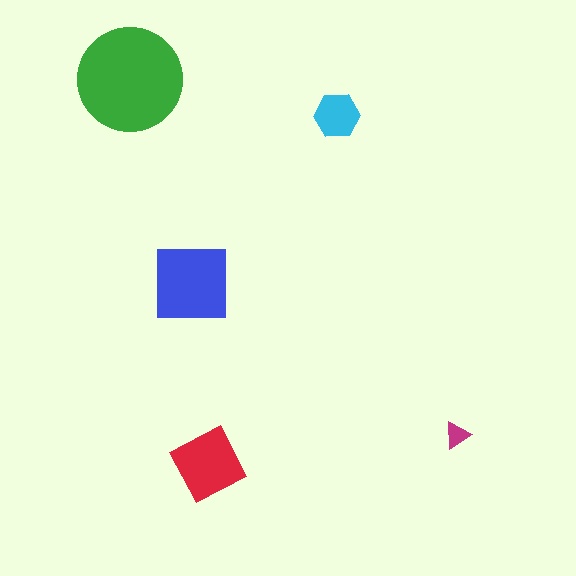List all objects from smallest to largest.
The magenta triangle, the cyan hexagon, the red diamond, the blue square, the green circle.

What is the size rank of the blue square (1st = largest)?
2nd.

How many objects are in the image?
There are 5 objects in the image.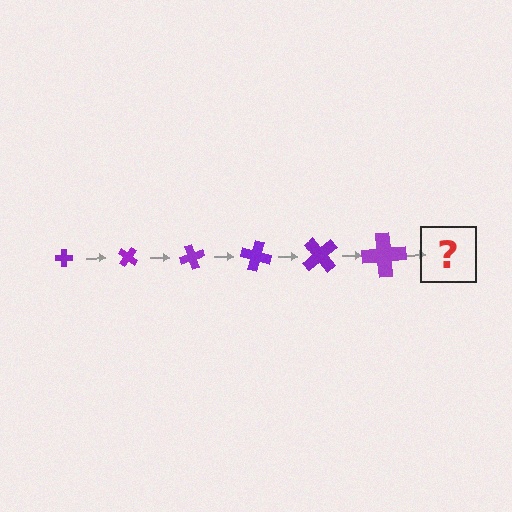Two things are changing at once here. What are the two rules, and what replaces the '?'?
The two rules are that the cross grows larger each step and it rotates 35 degrees each step. The '?' should be a cross, larger than the previous one and rotated 210 degrees from the start.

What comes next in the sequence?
The next element should be a cross, larger than the previous one and rotated 210 degrees from the start.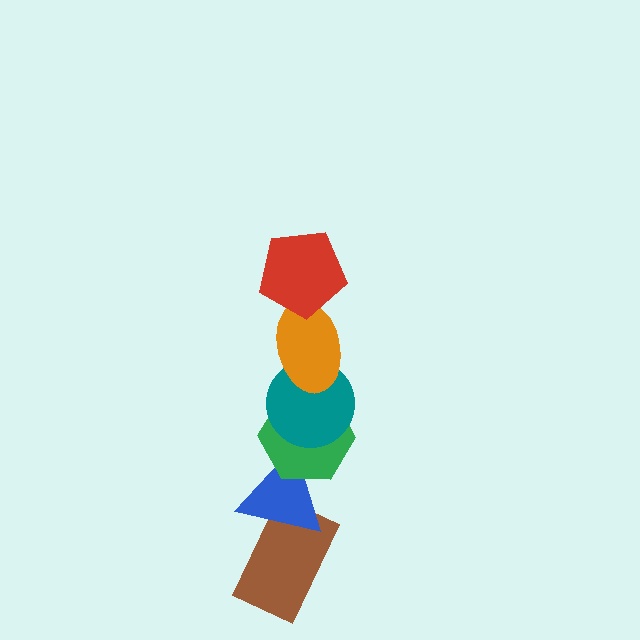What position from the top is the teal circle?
The teal circle is 3rd from the top.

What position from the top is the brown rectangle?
The brown rectangle is 6th from the top.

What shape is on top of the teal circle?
The orange ellipse is on top of the teal circle.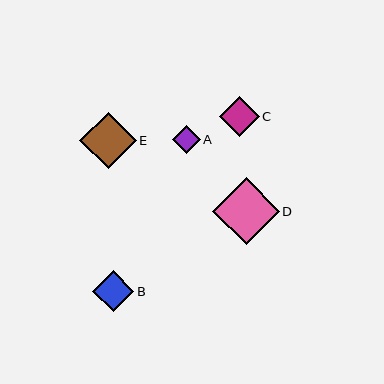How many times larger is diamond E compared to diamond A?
Diamond E is approximately 2.1 times the size of diamond A.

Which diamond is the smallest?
Diamond A is the smallest with a size of approximately 28 pixels.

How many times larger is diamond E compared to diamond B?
Diamond E is approximately 1.4 times the size of diamond B.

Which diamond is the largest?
Diamond D is the largest with a size of approximately 66 pixels.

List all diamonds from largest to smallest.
From largest to smallest: D, E, B, C, A.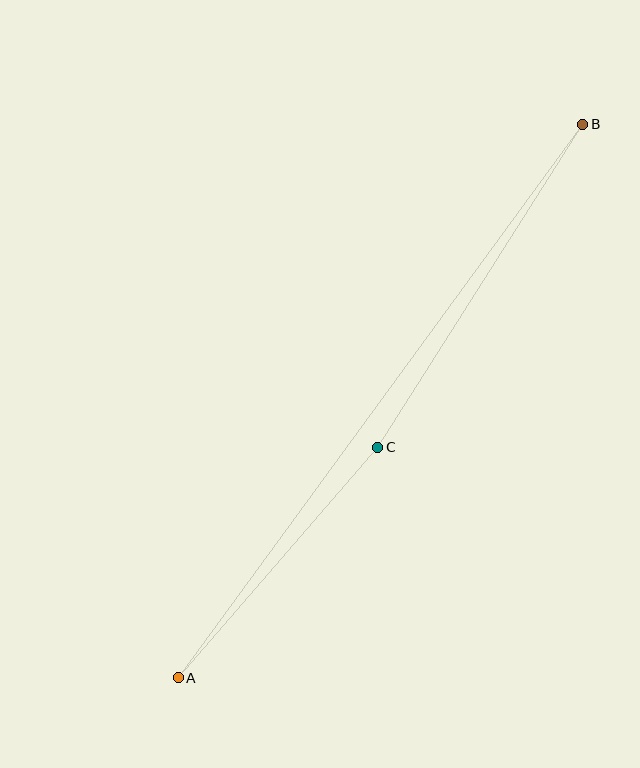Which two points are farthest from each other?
Points A and B are farthest from each other.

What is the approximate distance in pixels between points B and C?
The distance between B and C is approximately 383 pixels.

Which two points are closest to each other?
Points A and C are closest to each other.